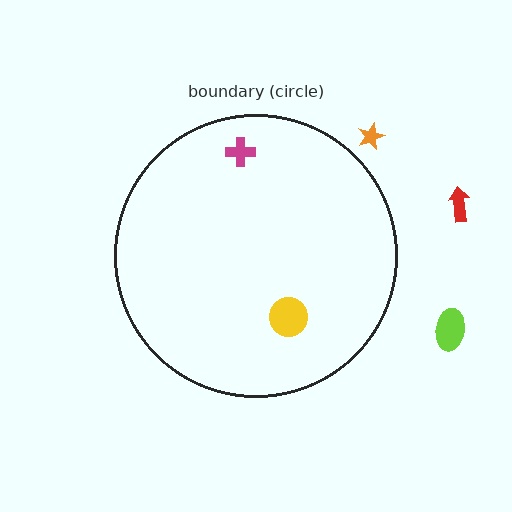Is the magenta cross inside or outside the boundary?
Inside.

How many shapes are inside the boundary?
2 inside, 3 outside.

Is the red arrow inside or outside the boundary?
Outside.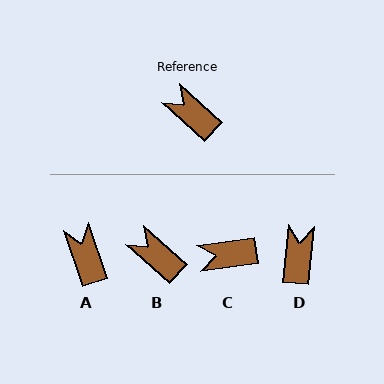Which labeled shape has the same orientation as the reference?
B.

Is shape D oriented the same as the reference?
No, it is off by about 53 degrees.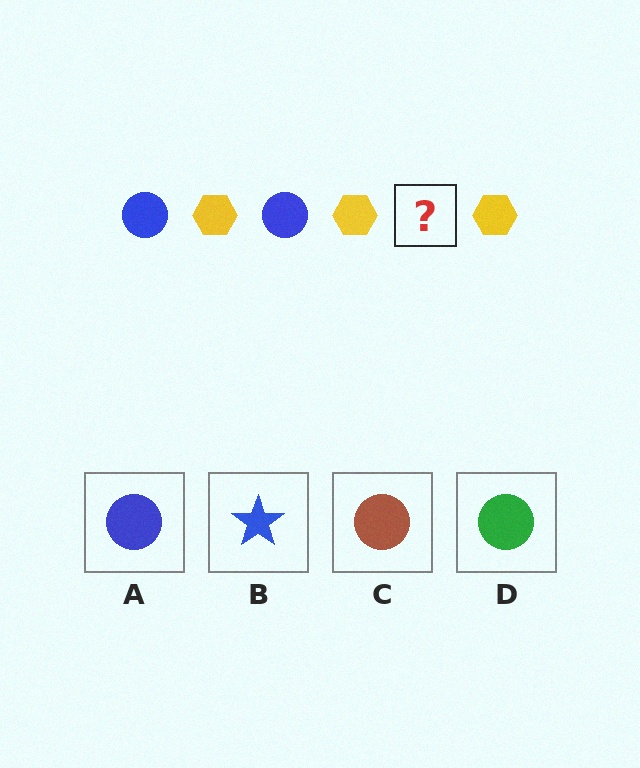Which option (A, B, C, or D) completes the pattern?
A.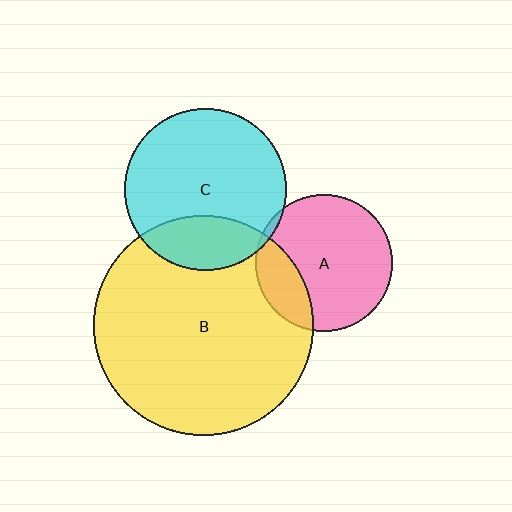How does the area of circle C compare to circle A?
Approximately 1.4 times.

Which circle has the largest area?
Circle B (yellow).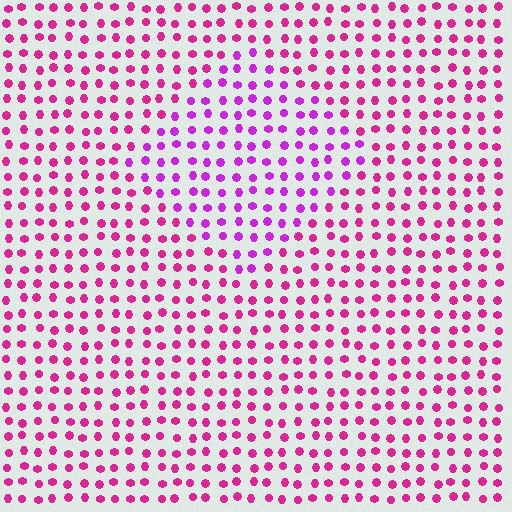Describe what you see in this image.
The image is filled with small magenta elements in a uniform arrangement. A diamond-shaped region is visible where the elements are tinted to a slightly different hue, forming a subtle color boundary.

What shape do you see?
I see a diamond.